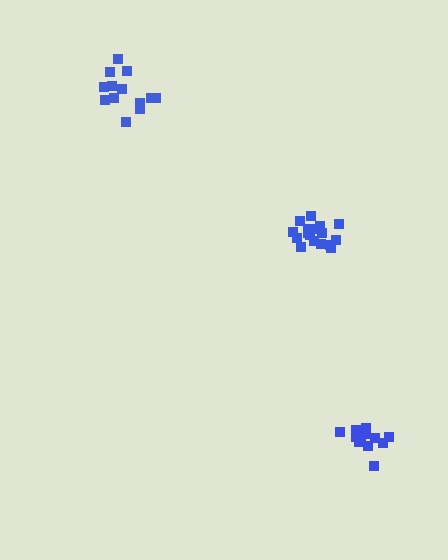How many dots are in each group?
Group 1: 13 dots, Group 2: 12 dots, Group 3: 17 dots (42 total).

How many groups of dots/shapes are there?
There are 3 groups.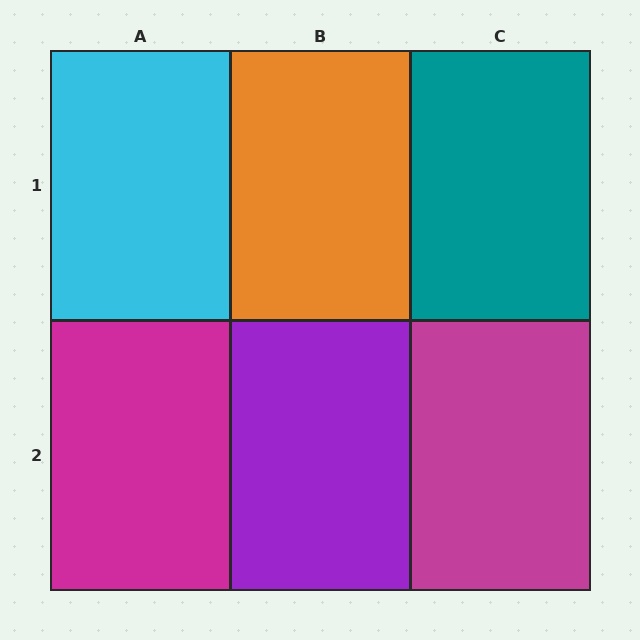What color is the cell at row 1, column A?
Cyan.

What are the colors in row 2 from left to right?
Magenta, purple, magenta.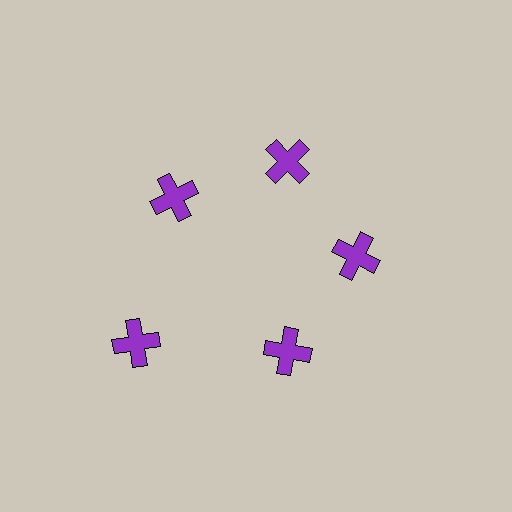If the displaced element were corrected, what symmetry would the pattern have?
It would have 5-fold rotational symmetry — the pattern would map onto itself every 72 degrees.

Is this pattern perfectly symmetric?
No. The 5 purple crosses are arranged in a ring, but one element near the 8 o'clock position is pushed outward from the center, breaking the 5-fold rotational symmetry.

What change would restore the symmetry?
The symmetry would be restored by moving it inward, back onto the ring so that all 5 crosses sit at equal angles and equal distance from the center.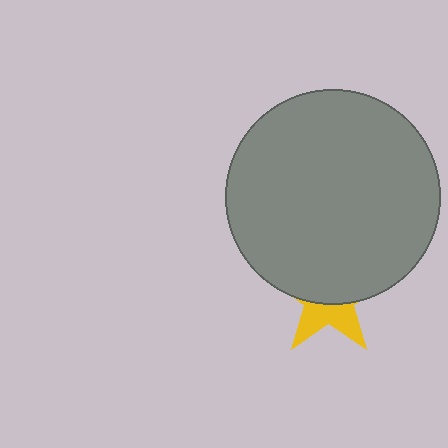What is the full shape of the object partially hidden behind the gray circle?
The partially hidden object is a yellow star.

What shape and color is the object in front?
The object in front is a gray circle.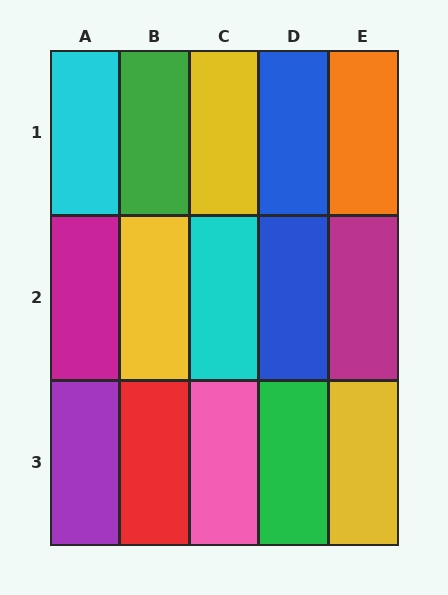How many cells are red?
1 cell is red.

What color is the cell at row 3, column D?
Green.